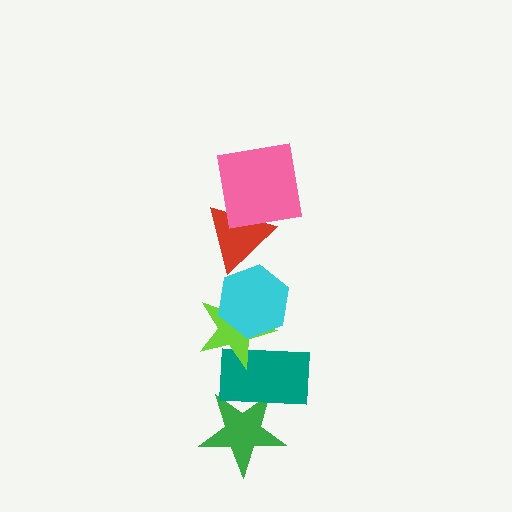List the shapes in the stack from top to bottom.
From top to bottom: the pink square, the red triangle, the cyan hexagon, the lime star, the teal rectangle, the green star.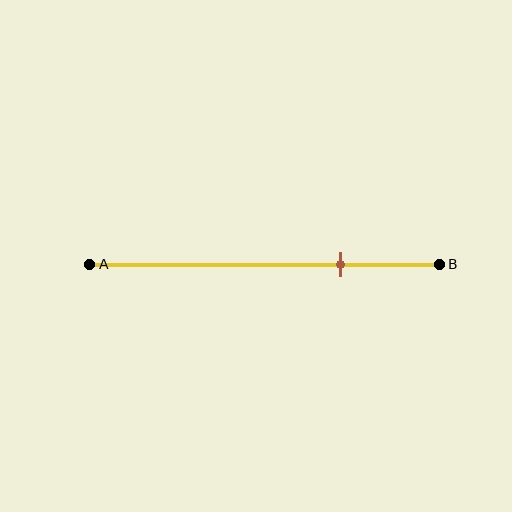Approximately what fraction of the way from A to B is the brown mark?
The brown mark is approximately 70% of the way from A to B.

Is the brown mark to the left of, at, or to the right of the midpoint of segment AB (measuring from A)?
The brown mark is to the right of the midpoint of segment AB.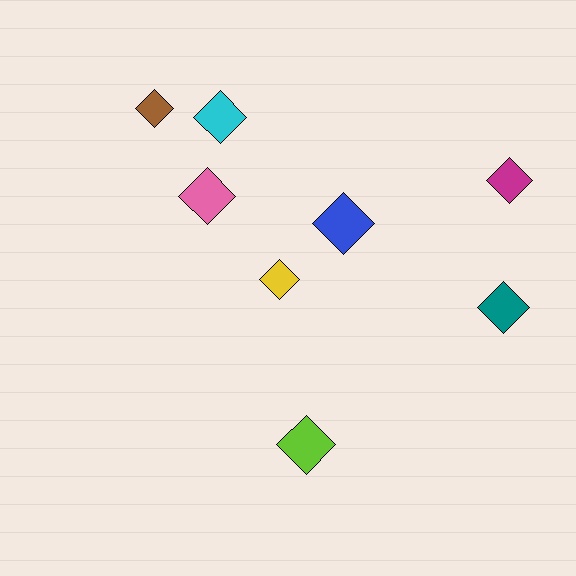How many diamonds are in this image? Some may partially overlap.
There are 8 diamonds.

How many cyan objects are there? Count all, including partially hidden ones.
There is 1 cyan object.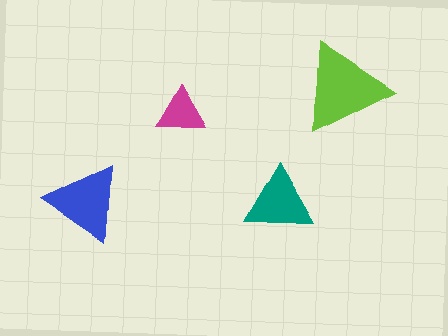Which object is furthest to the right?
The lime triangle is rightmost.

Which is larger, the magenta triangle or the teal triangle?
The teal one.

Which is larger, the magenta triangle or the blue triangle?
The blue one.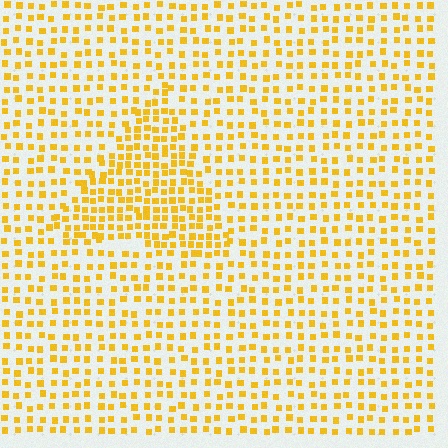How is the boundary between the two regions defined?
The boundary is defined by a change in element density (approximately 1.8x ratio). All elements are the same color, size, and shape.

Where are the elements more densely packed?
The elements are more densely packed inside the triangle boundary.